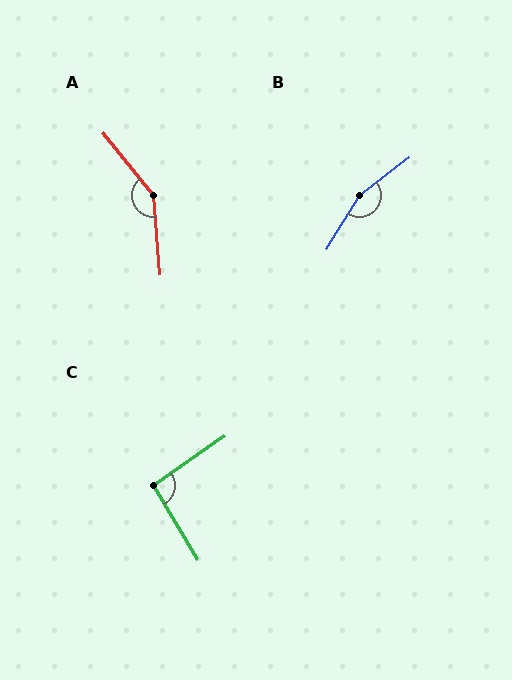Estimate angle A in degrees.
Approximately 146 degrees.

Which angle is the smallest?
C, at approximately 94 degrees.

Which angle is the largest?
B, at approximately 159 degrees.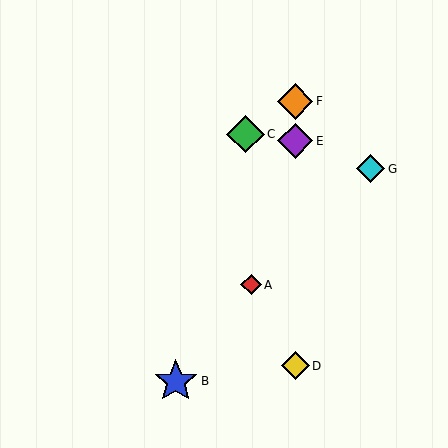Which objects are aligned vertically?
Objects D, E, F are aligned vertically.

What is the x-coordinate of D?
Object D is at x≈295.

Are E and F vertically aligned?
Yes, both are at x≈295.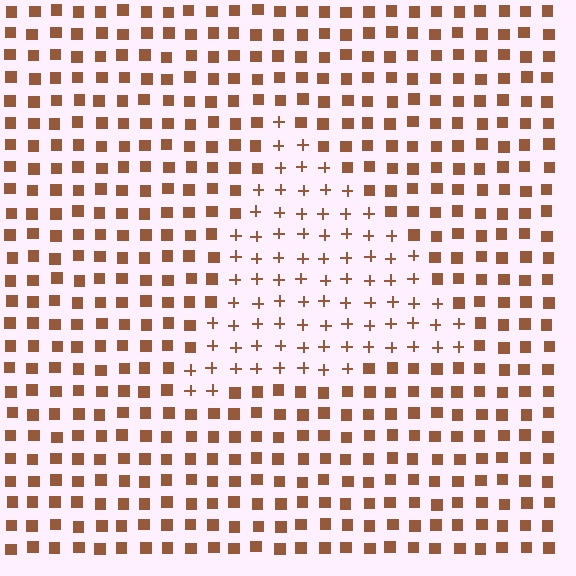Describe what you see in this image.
The image is filled with small brown elements arranged in a uniform grid. A triangle-shaped region contains plus signs, while the surrounding area contains squares. The boundary is defined purely by the change in element shape.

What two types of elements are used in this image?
The image uses plus signs inside the triangle region and squares outside it.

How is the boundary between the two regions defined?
The boundary is defined by a change in element shape: plus signs inside vs. squares outside. All elements share the same color and spacing.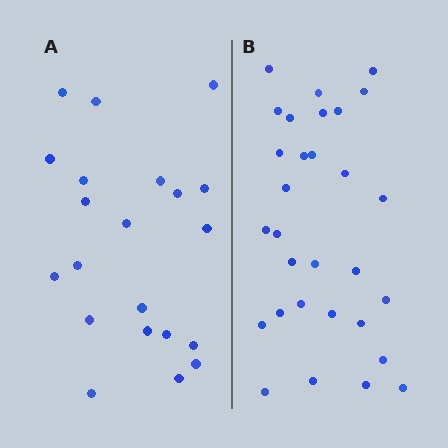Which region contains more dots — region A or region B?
Region B (the right region) has more dots.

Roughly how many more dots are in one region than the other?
Region B has roughly 8 or so more dots than region A.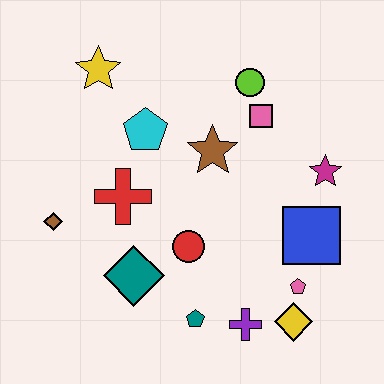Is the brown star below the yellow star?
Yes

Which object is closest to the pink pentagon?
The yellow diamond is closest to the pink pentagon.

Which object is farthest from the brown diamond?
The magenta star is farthest from the brown diamond.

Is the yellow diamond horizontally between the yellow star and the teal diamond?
No